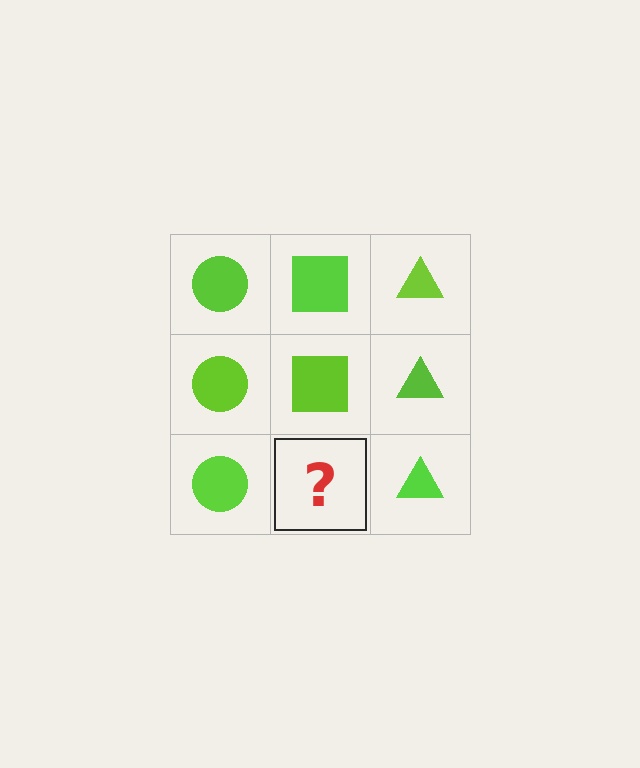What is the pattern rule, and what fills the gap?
The rule is that each column has a consistent shape. The gap should be filled with a lime square.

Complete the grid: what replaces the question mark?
The question mark should be replaced with a lime square.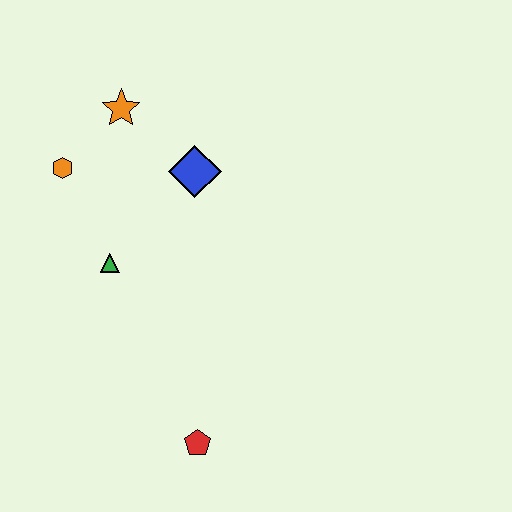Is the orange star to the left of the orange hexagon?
No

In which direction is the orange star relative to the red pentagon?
The orange star is above the red pentagon.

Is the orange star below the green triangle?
No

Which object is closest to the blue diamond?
The orange star is closest to the blue diamond.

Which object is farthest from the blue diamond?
The red pentagon is farthest from the blue diamond.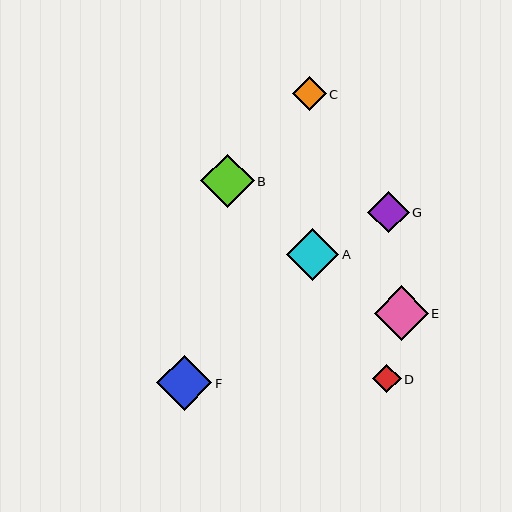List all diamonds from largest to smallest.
From largest to smallest: F, E, B, A, G, C, D.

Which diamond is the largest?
Diamond F is the largest with a size of approximately 55 pixels.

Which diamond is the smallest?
Diamond D is the smallest with a size of approximately 28 pixels.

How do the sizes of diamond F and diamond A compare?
Diamond F and diamond A are approximately the same size.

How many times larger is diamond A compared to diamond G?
Diamond A is approximately 1.3 times the size of diamond G.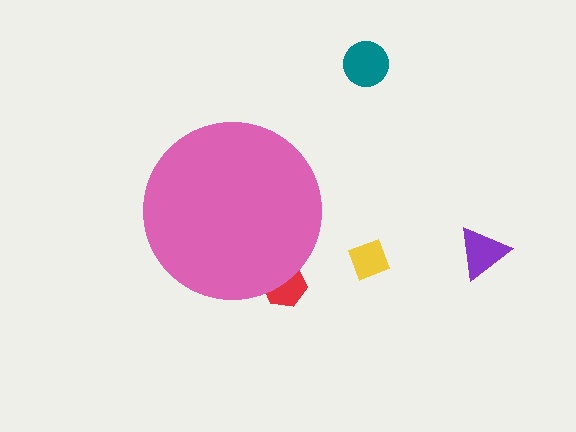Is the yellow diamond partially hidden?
No, the yellow diamond is fully visible.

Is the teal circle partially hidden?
No, the teal circle is fully visible.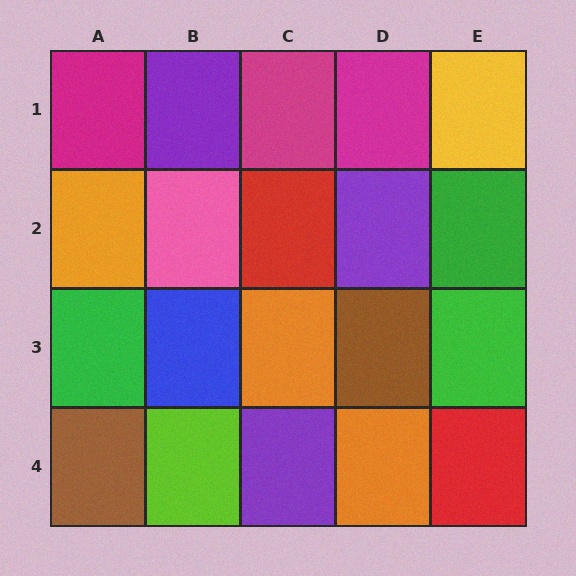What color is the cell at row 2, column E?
Green.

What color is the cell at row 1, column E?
Yellow.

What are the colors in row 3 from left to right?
Green, blue, orange, brown, green.